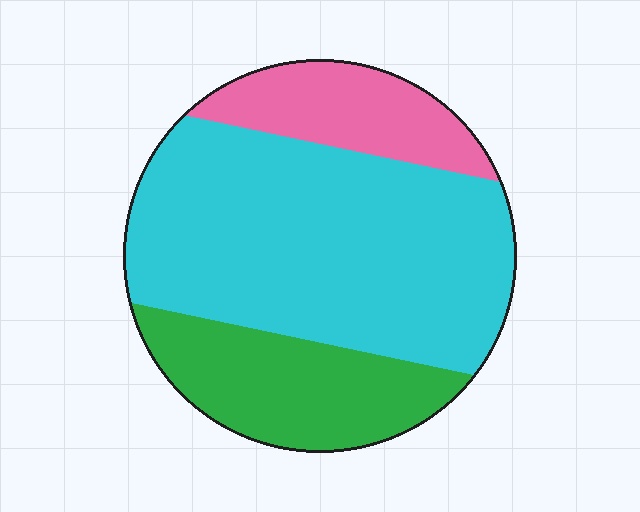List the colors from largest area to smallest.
From largest to smallest: cyan, green, pink.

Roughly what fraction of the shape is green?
Green takes up less than a quarter of the shape.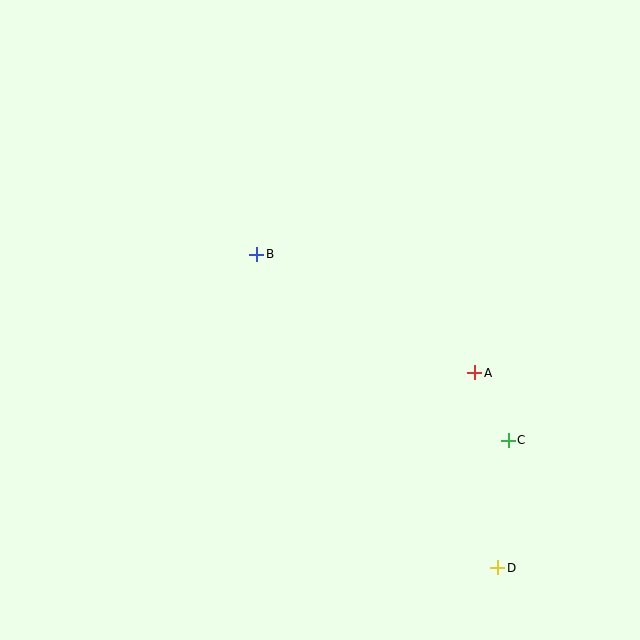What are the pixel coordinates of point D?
Point D is at (498, 568).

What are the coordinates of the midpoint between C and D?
The midpoint between C and D is at (503, 504).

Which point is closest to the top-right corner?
Point A is closest to the top-right corner.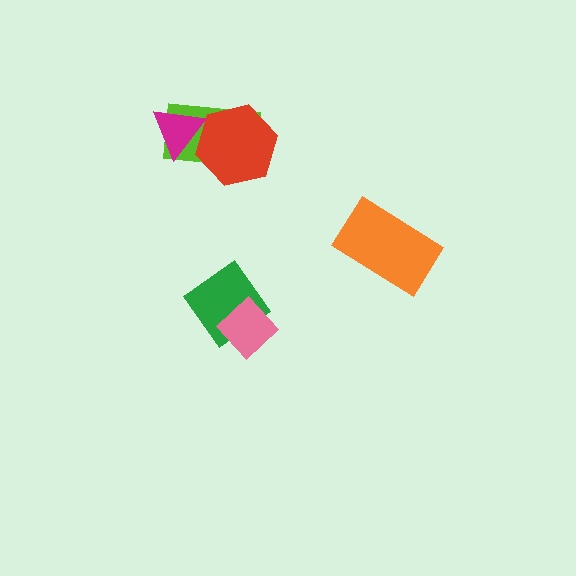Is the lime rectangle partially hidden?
Yes, it is partially covered by another shape.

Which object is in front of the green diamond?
The pink diamond is in front of the green diamond.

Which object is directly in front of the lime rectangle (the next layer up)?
The magenta triangle is directly in front of the lime rectangle.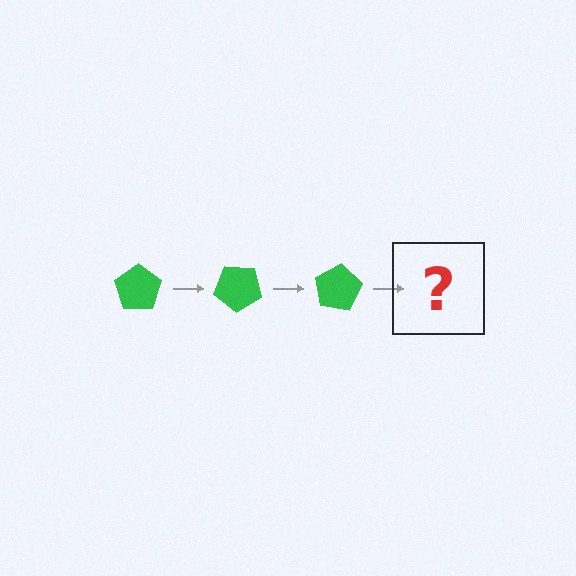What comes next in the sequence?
The next element should be a green pentagon rotated 120 degrees.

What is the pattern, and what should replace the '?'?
The pattern is that the pentagon rotates 40 degrees each step. The '?' should be a green pentagon rotated 120 degrees.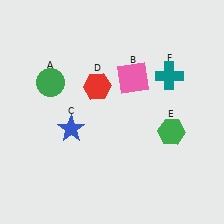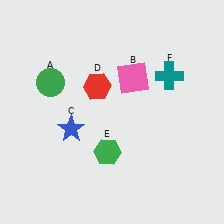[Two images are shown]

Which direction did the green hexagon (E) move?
The green hexagon (E) moved left.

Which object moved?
The green hexagon (E) moved left.